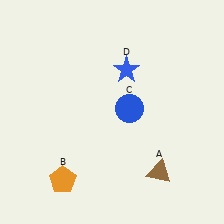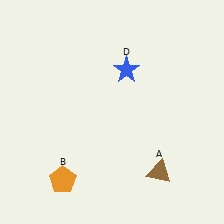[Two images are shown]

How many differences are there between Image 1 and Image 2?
There is 1 difference between the two images.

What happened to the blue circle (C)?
The blue circle (C) was removed in Image 2. It was in the top-right area of Image 1.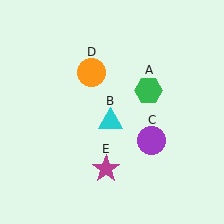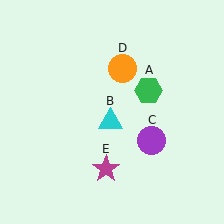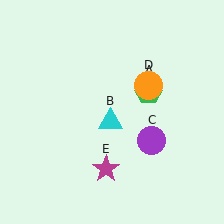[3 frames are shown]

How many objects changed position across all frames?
1 object changed position: orange circle (object D).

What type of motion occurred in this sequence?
The orange circle (object D) rotated clockwise around the center of the scene.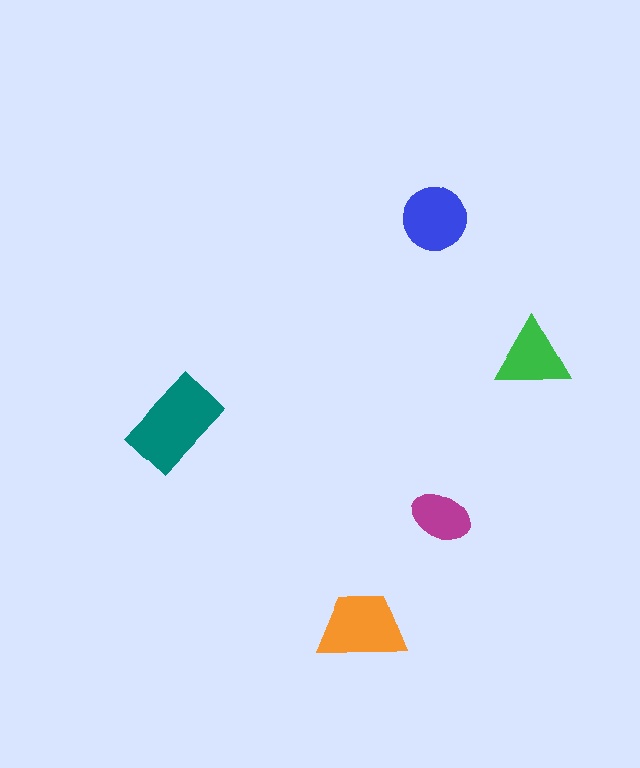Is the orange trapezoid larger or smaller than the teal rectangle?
Smaller.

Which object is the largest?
The teal rectangle.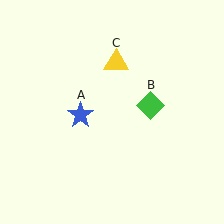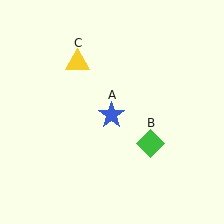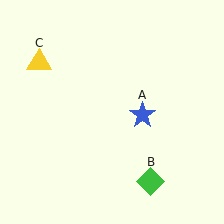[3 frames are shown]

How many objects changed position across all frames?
3 objects changed position: blue star (object A), green diamond (object B), yellow triangle (object C).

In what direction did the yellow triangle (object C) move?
The yellow triangle (object C) moved left.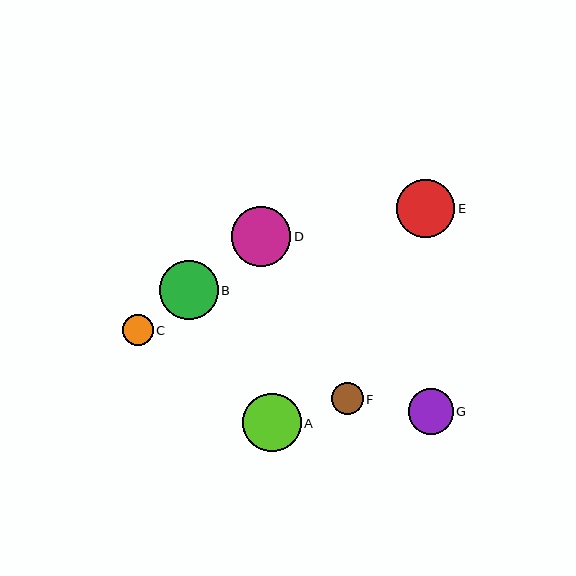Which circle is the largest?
Circle D is the largest with a size of approximately 59 pixels.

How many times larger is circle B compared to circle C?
Circle B is approximately 1.9 times the size of circle C.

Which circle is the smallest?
Circle C is the smallest with a size of approximately 31 pixels.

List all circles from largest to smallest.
From largest to smallest: D, B, A, E, G, F, C.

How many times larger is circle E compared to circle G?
Circle E is approximately 1.3 times the size of circle G.